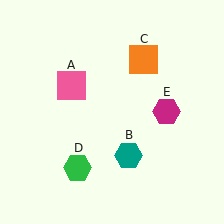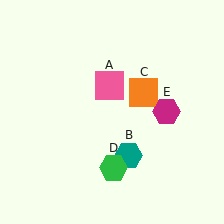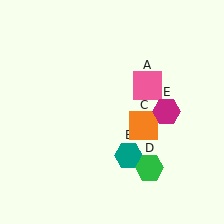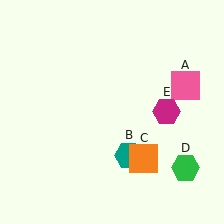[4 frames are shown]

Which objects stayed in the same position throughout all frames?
Teal hexagon (object B) and magenta hexagon (object E) remained stationary.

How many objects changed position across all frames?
3 objects changed position: pink square (object A), orange square (object C), green hexagon (object D).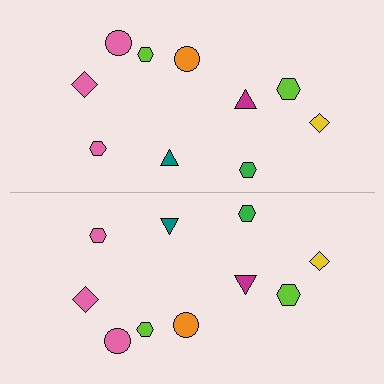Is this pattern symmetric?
Yes, this pattern has bilateral (reflection) symmetry.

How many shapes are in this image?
There are 20 shapes in this image.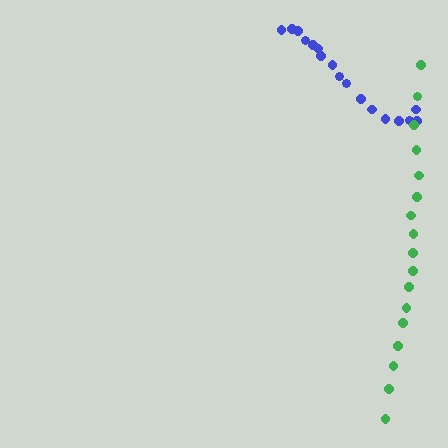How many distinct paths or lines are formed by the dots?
There are 2 distinct paths.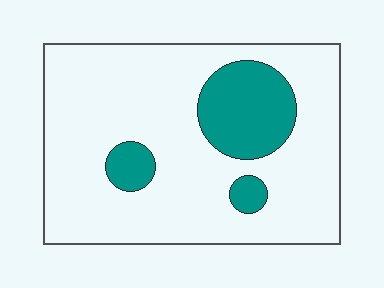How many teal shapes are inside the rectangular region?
3.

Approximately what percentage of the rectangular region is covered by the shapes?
Approximately 20%.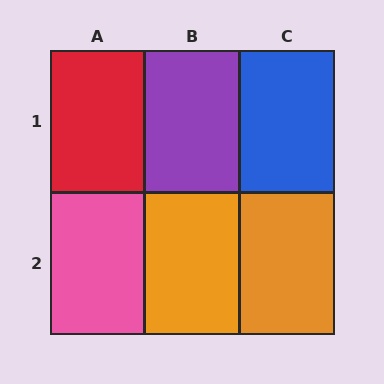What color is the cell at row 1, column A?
Red.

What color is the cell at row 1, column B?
Purple.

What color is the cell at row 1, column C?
Blue.